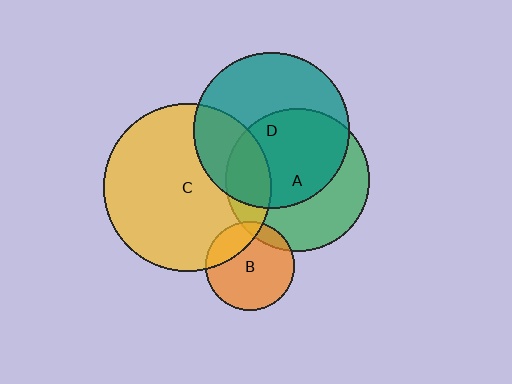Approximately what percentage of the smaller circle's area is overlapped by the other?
Approximately 60%.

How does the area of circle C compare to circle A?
Approximately 1.4 times.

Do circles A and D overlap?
Yes.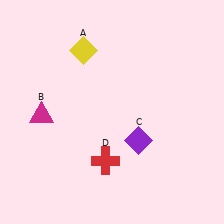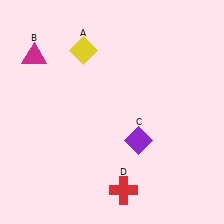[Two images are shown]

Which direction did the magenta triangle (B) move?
The magenta triangle (B) moved up.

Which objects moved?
The objects that moved are: the magenta triangle (B), the red cross (D).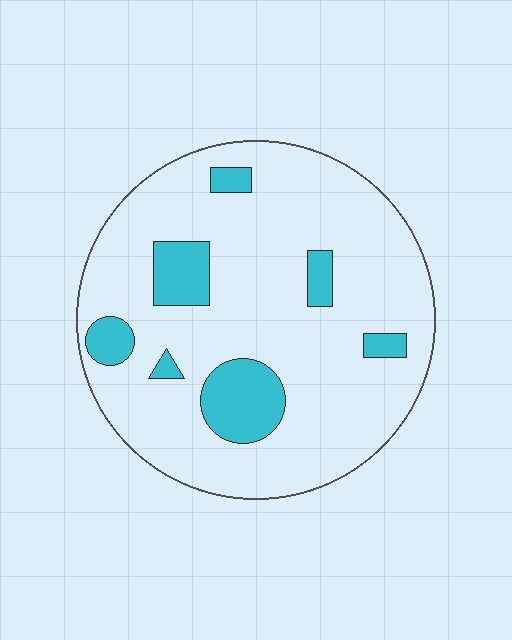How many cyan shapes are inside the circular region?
7.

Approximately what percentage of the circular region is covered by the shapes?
Approximately 15%.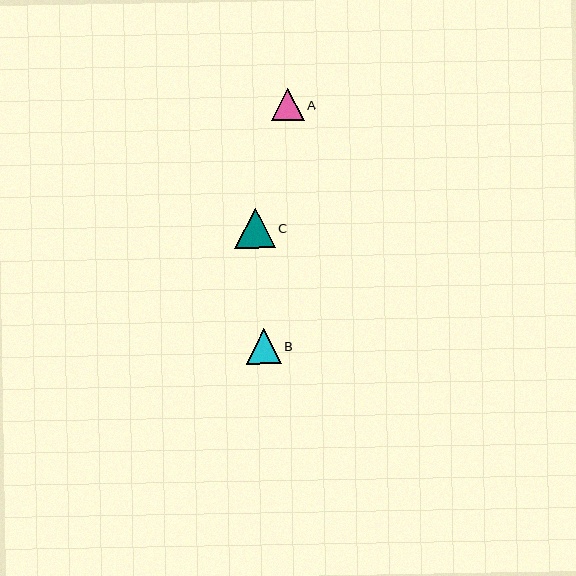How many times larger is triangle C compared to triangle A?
Triangle C is approximately 1.2 times the size of triangle A.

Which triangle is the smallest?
Triangle A is the smallest with a size of approximately 33 pixels.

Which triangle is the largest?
Triangle C is the largest with a size of approximately 40 pixels.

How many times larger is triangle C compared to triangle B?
Triangle C is approximately 1.1 times the size of triangle B.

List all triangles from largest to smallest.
From largest to smallest: C, B, A.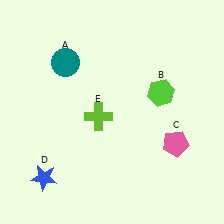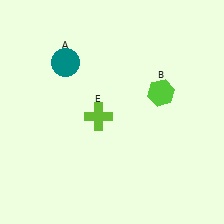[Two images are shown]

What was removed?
The pink pentagon (C), the blue star (D) were removed in Image 2.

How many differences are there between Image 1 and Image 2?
There are 2 differences between the two images.